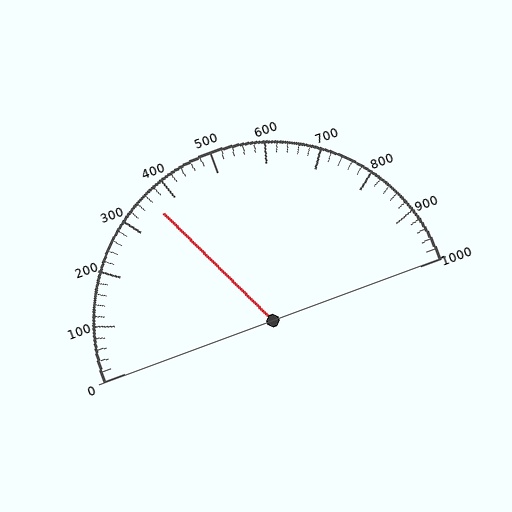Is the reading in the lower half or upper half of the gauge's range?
The reading is in the lower half of the range (0 to 1000).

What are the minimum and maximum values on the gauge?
The gauge ranges from 0 to 1000.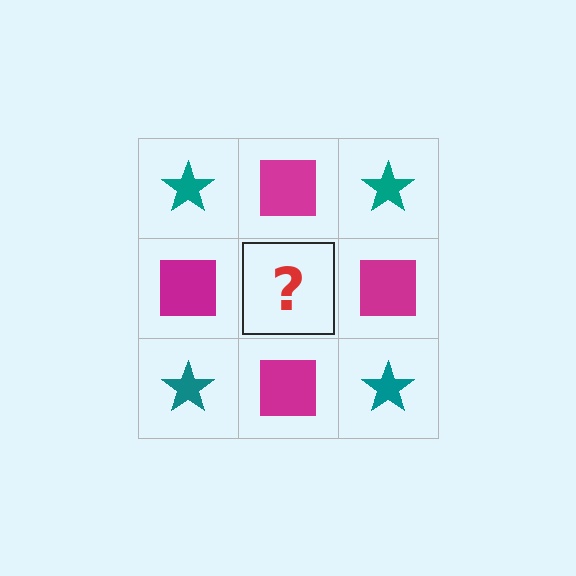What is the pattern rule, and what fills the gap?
The rule is that it alternates teal star and magenta square in a checkerboard pattern. The gap should be filled with a teal star.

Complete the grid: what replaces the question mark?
The question mark should be replaced with a teal star.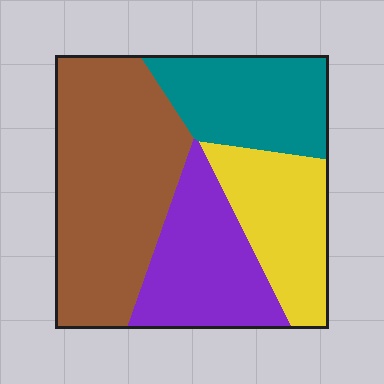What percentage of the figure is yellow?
Yellow covers around 20% of the figure.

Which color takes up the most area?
Brown, at roughly 40%.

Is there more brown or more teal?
Brown.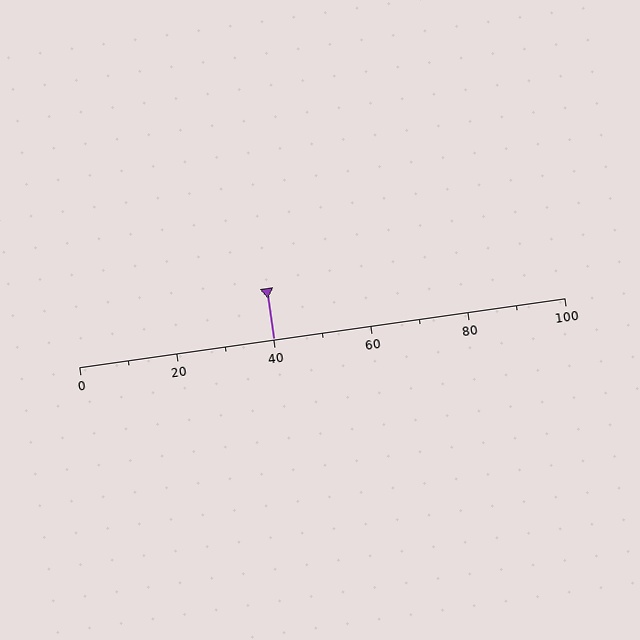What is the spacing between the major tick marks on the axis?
The major ticks are spaced 20 apart.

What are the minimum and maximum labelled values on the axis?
The axis runs from 0 to 100.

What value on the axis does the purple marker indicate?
The marker indicates approximately 40.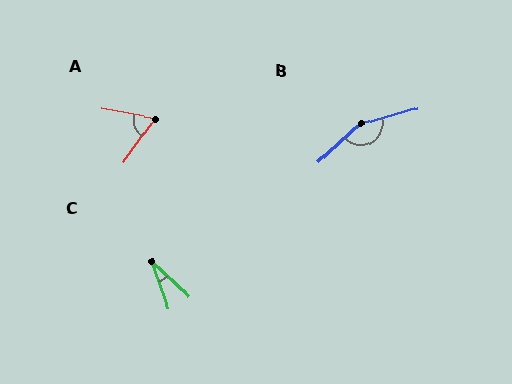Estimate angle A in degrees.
Approximately 65 degrees.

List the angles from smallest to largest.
C (27°), A (65°), B (154°).